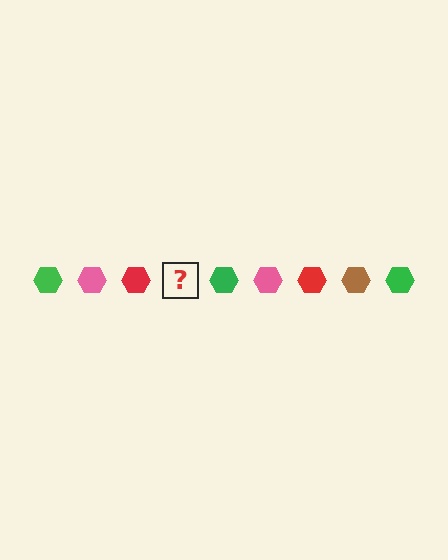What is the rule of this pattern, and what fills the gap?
The rule is that the pattern cycles through green, pink, red, brown hexagons. The gap should be filled with a brown hexagon.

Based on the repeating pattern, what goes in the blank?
The blank should be a brown hexagon.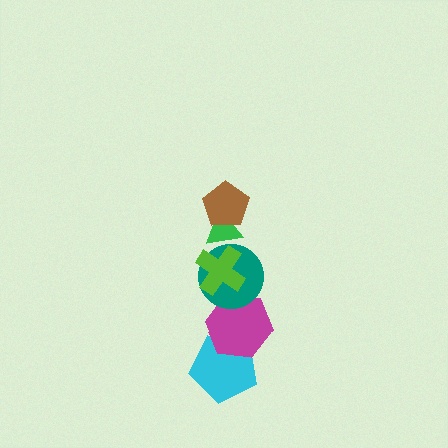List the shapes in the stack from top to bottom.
From top to bottom: the brown pentagon, the green triangle, the lime cross, the teal circle, the magenta hexagon, the cyan pentagon.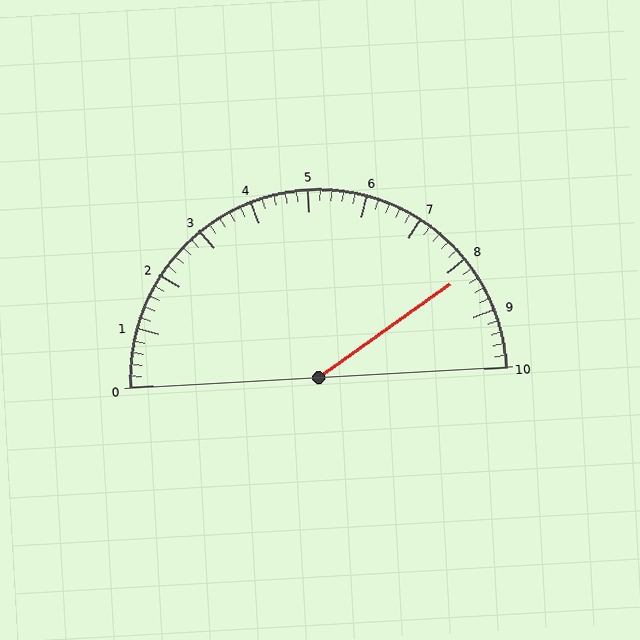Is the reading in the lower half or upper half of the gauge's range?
The reading is in the upper half of the range (0 to 10).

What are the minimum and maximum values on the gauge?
The gauge ranges from 0 to 10.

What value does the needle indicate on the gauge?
The needle indicates approximately 8.2.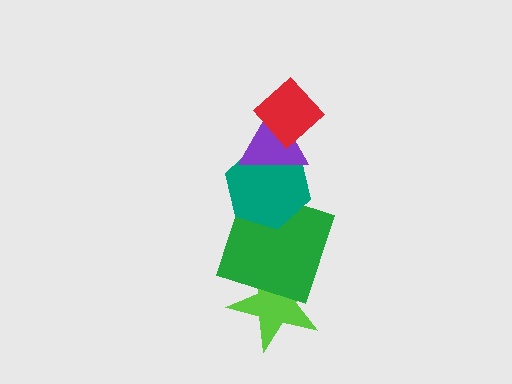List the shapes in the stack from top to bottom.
From top to bottom: the red diamond, the purple triangle, the teal hexagon, the green square, the lime star.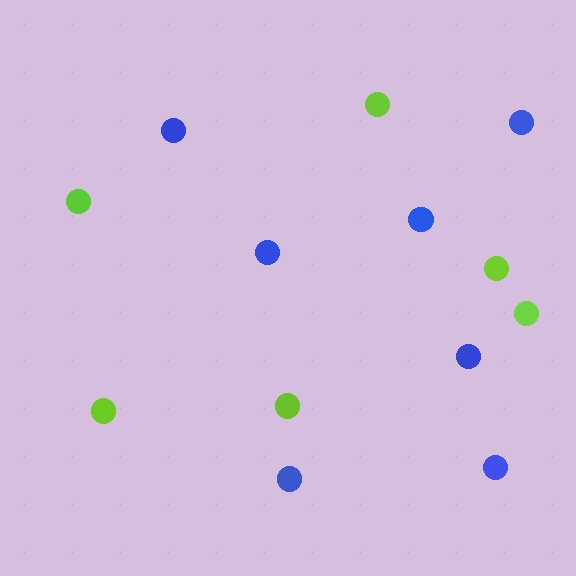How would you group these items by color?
There are 2 groups: one group of lime circles (6) and one group of blue circles (7).